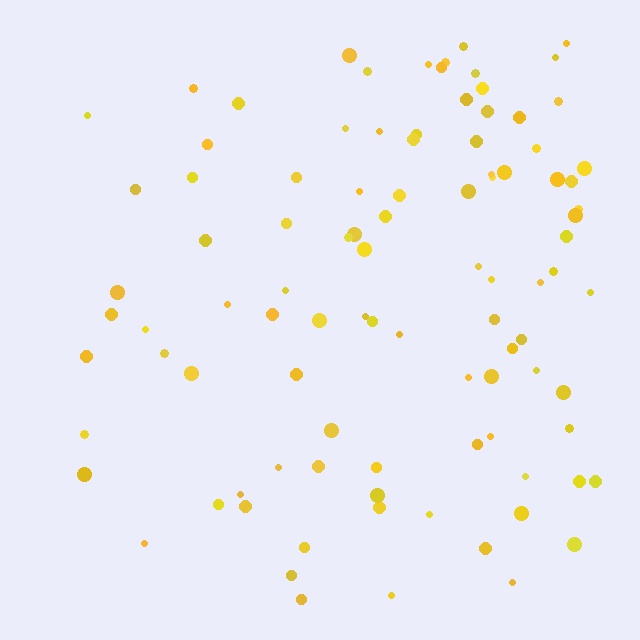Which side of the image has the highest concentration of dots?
The right.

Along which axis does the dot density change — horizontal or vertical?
Horizontal.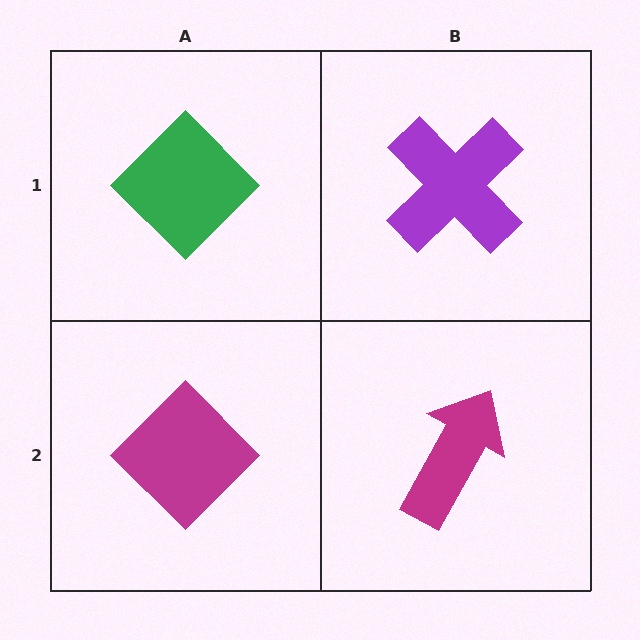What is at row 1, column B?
A purple cross.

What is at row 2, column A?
A magenta diamond.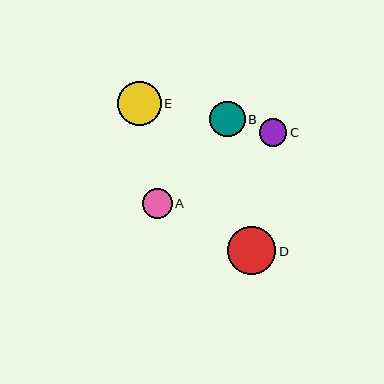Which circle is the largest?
Circle D is the largest with a size of approximately 48 pixels.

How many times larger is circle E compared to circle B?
Circle E is approximately 1.2 times the size of circle B.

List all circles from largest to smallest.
From largest to smallest: D, E, B, A, C.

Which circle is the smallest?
Circle C is the smallest with a size of approximately 27 pixels.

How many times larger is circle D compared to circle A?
Circle D is approximately 1.6 times the size of circle A.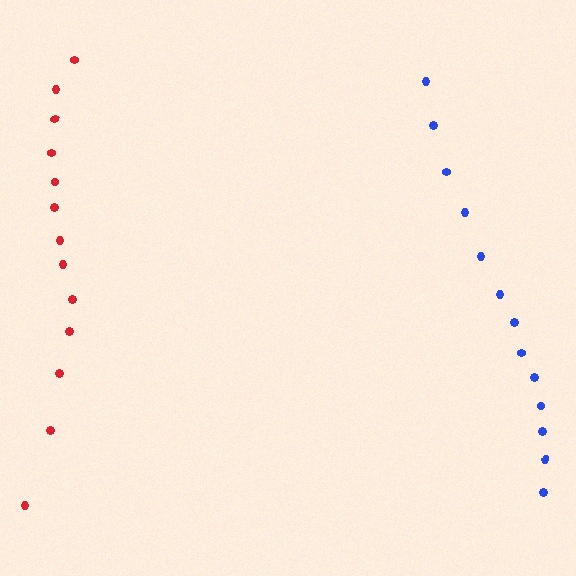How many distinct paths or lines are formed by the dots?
There are 2 distinct paths.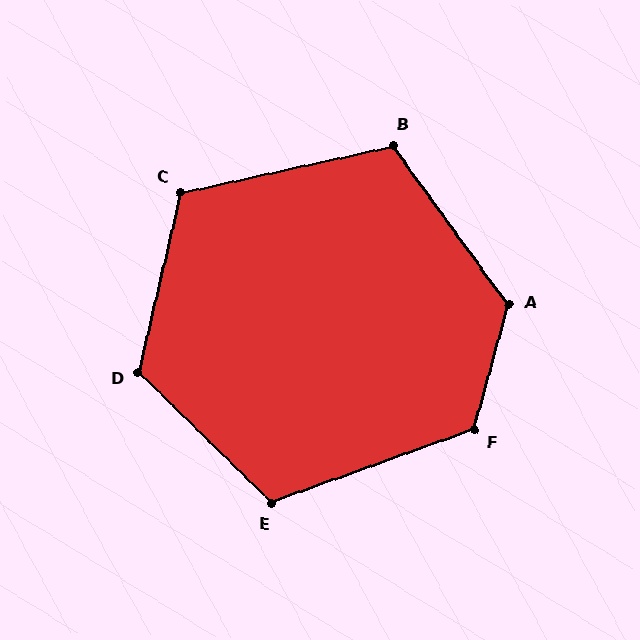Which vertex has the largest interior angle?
A, at approximately 129 degrees.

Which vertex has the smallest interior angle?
B, at approximately 113 degrees.